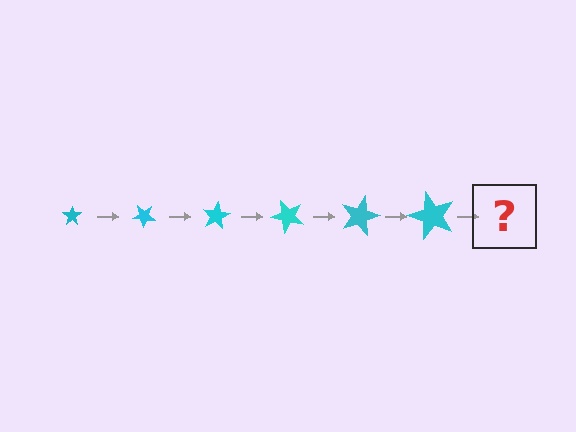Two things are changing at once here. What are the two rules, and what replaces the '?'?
The two rules are that the star grows larger each step and it rotates 40 degrees each step. The '?' should be a star, larger than the previous one and rotated 240 degrees from the start.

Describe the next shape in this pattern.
It should be a star, larger than the previous one and rotated 240 degrees from the start.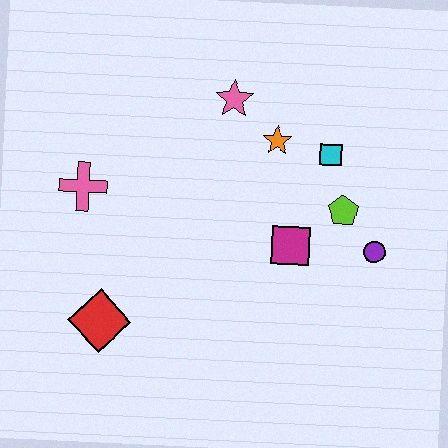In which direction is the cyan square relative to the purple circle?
The cyan square is above the purple circle.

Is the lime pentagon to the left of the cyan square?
No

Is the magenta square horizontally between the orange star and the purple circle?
Yes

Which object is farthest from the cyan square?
The red diamond is farthest from the cyan square.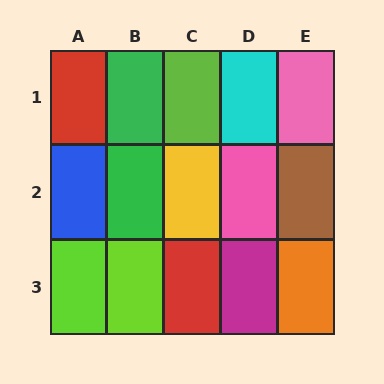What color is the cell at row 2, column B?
Green.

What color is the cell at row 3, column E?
Orange.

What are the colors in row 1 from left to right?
Red, green, lime, cyan, pink.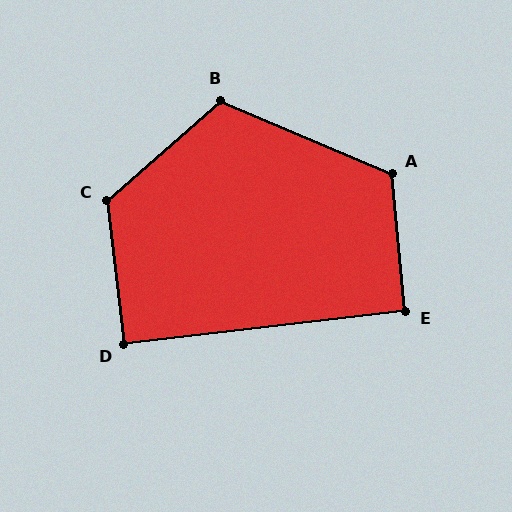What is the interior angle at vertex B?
Approximately 116 degrees (obtuse).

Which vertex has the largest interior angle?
C, at approximately 125 degrees.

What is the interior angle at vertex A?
Approximately 118 degrees (obtuse).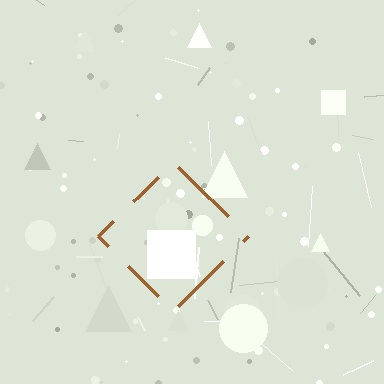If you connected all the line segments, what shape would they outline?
They would outline a diamond.